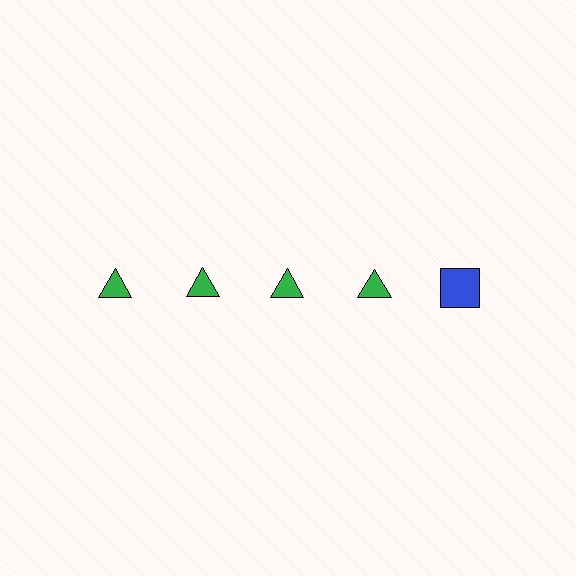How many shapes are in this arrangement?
There are 5 shapes arranged in a grid pattern.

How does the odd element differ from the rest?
It differs in both color (blue instead of green) and shape (square instead of triangle).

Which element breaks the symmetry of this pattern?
The blue square in the top row, rightmost column breaks the symmetry. All other shapes are green triangles.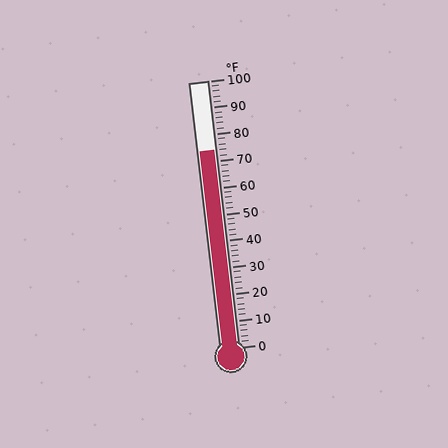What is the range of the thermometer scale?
The thermometer scale ranges from 0°F to 100°F.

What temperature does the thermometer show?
The thermometer shows approximately 74°F.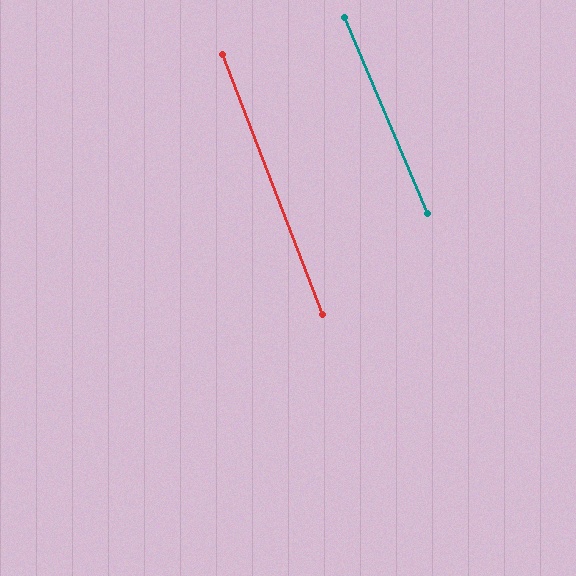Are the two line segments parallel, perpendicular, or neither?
Parallel — their directions differ by only 2.0°.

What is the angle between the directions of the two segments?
Approximately 2 degrees.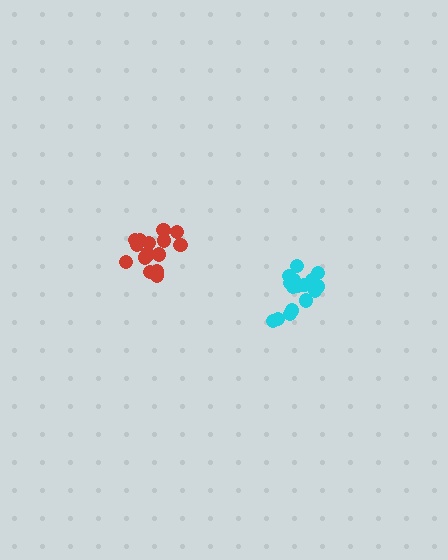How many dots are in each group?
Group 1: 16 dots, Group 2: 15 dots (31 total).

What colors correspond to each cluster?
The clusters are colored: cyan, red.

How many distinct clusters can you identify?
There are 2 distinct clusters.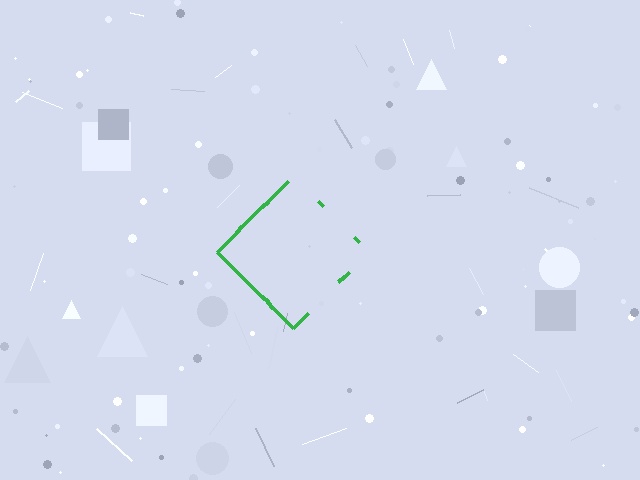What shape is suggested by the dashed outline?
The dashed outline suggests a diamond.